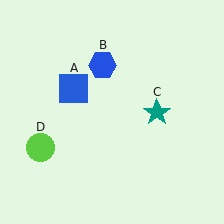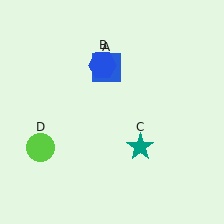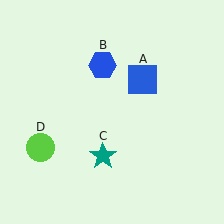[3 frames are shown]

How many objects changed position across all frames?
2 objects changed position: blue square (object A), teal star (object C).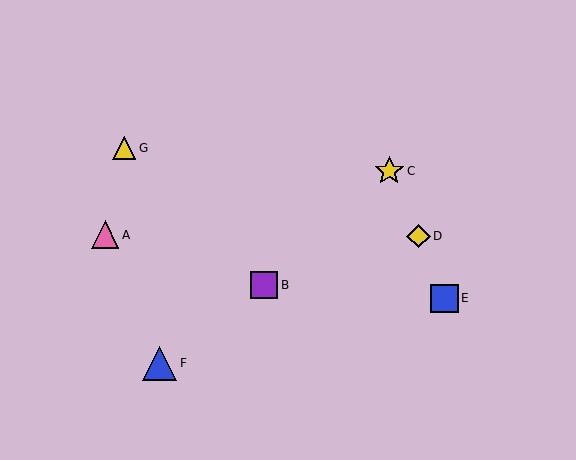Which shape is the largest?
The blue triangle (labeled F) is the largest.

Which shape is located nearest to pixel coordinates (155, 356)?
The blue triangle (labeled F) at (160, 363) is nearest to that location.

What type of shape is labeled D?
Shape D is a yellow diamond.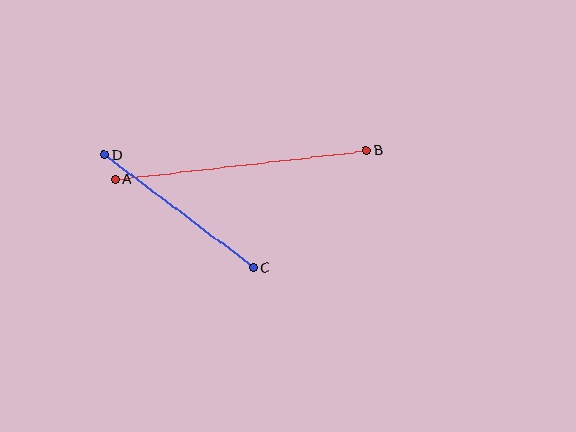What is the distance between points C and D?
The distance is approximately 187 pixels.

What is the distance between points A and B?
The distance is approximately 253 pixels.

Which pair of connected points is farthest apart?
Points A and B are farthest apart.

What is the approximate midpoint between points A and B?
The midpoint is at approximately (241, 165) pixels.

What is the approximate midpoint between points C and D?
The midpoint is at approximately (179, 211) pixels.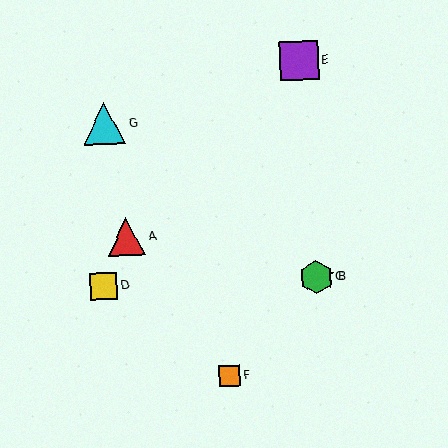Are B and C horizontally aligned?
Yes, both are at y≈277.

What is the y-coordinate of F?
Object F is at y≈376.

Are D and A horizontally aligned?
No, D is at y≈286 and A is at y≈237.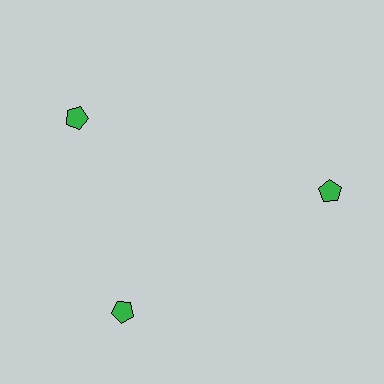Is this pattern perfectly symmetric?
No. The 3 green pentagons are arranged in a ring, but one element near the 11 o'clock position is rotated out of alignment along the ring, breaking the 3-fold rotational symmetry.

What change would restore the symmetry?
The symmetry would be restored by rotating it back into even spacing with its neighbors so that all 3 pentagons sit at equal angles and equal distance from the center.